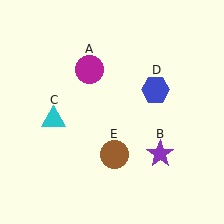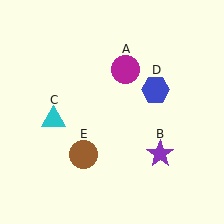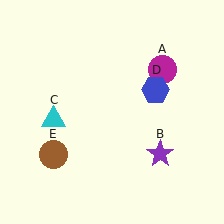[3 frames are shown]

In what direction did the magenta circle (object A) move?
The magenta circle (object A) moved right.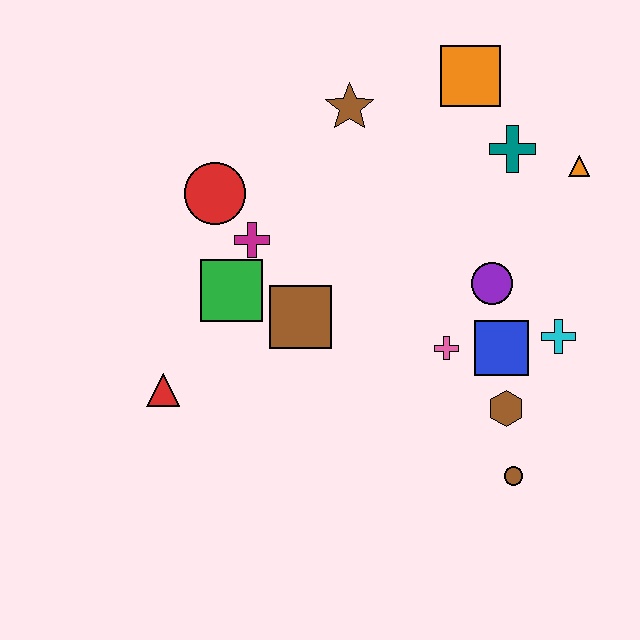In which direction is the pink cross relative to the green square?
The pink cross is to the right of the green square.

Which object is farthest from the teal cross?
The red triangle is farthest from the teal cross.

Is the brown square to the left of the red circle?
No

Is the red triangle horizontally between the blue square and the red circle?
No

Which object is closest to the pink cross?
The blue square is closest to the pink cross.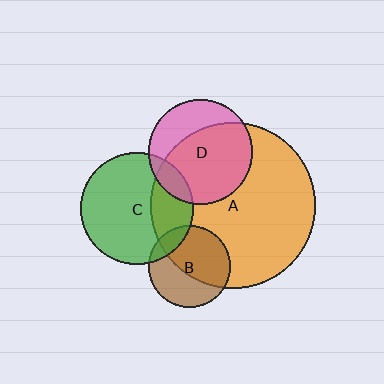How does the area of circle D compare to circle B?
Approximately 1.6 times.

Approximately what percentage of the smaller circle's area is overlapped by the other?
Approximately 10%.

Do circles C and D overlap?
Yes.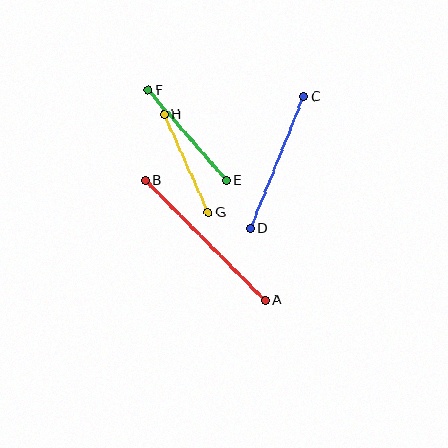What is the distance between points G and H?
The distance is approximately 108 pixels.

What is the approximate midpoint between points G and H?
The midpoint is at approximately (186, 164) pixels.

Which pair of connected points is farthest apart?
Points A and B are farthest apart.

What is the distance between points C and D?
The distance is approximately 142 pixels.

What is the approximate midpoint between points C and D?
The midpoint is at approximately (277, 163) pixels.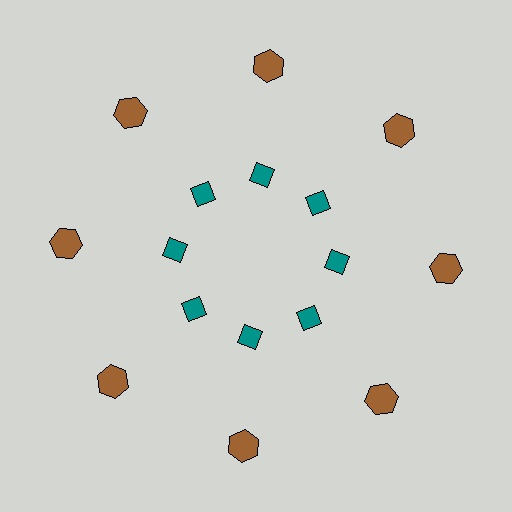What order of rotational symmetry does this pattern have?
This pattern has 8-fold rotational symmetry.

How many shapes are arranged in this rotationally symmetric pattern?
There are 16 shapes, arranged in 8 groups of 2.